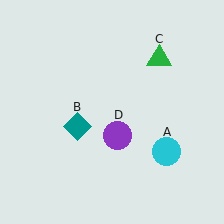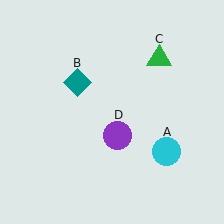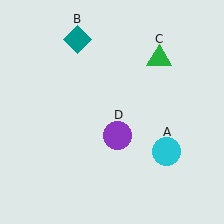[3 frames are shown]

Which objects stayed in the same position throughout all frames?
Cyan circle (object A) and green triangle (object C) and purple circle (object D) remained stationary.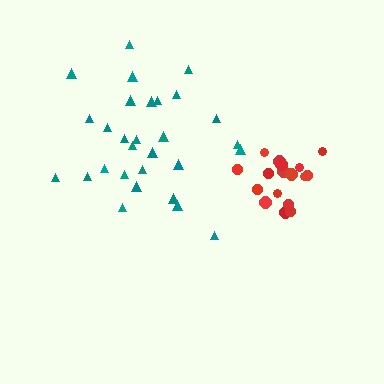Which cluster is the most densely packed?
Red.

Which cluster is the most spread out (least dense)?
Teal.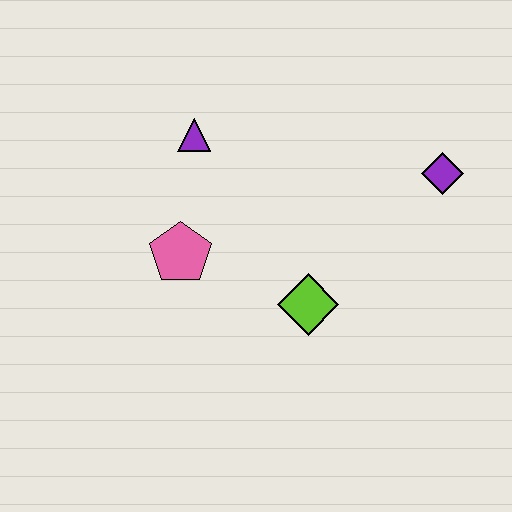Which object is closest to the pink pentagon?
The purple triangle is closest to the pink pentagon.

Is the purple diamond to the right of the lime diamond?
Yes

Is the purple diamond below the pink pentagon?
No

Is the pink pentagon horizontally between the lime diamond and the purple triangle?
No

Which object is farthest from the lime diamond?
The purple triangle is farthest from the lime diamond.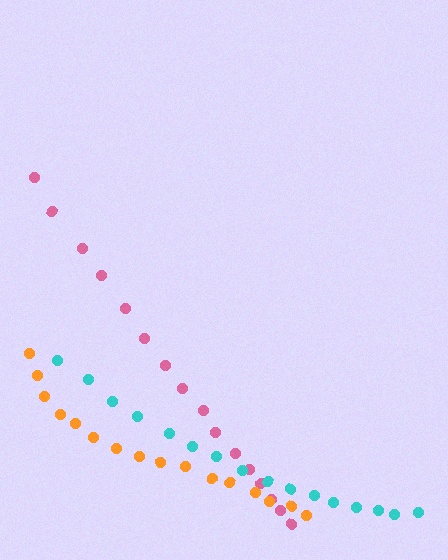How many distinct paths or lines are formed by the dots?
There are 3 distinct paths.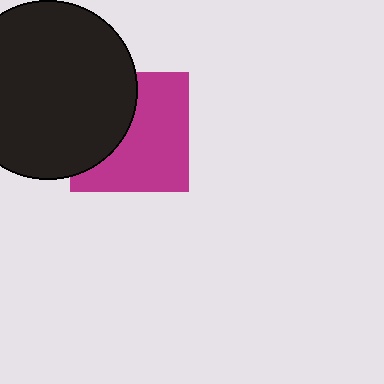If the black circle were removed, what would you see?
You would see the complete magenta square.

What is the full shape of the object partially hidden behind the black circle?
The partially hidden object is a magenta square.